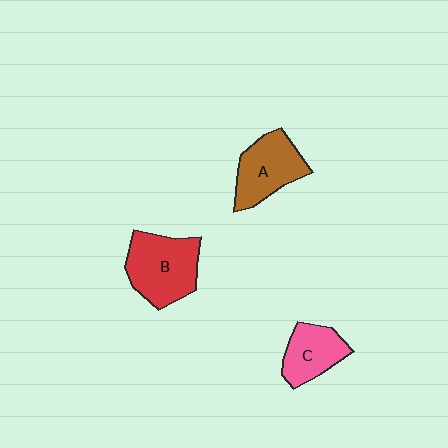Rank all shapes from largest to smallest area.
From largest to smallest: B (red), A (brown), C (pink).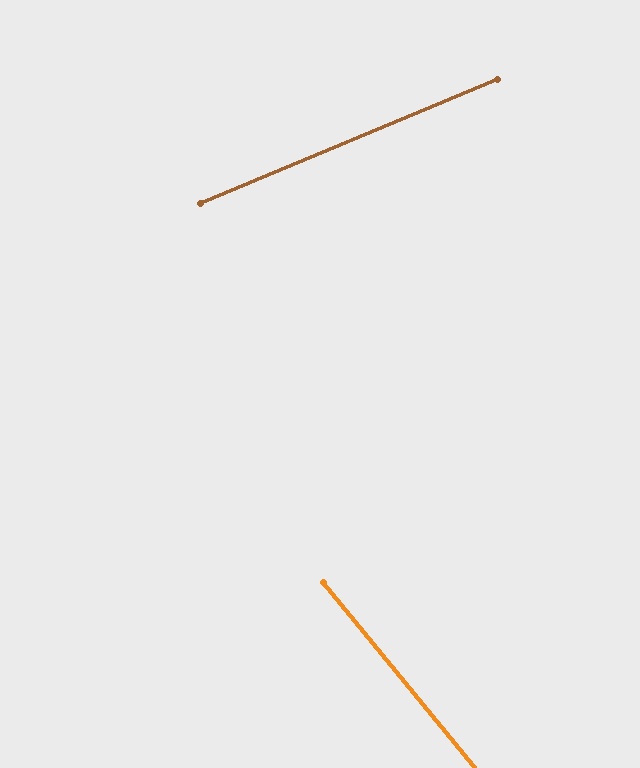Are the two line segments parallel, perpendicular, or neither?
Neither parallel nor perpendicular — they differ by about 73°.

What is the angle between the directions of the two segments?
Approximately 73 degrees.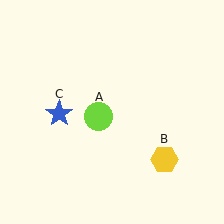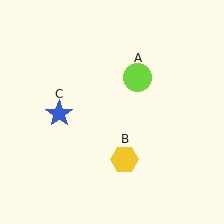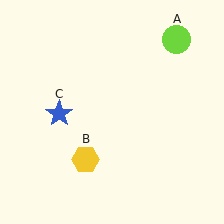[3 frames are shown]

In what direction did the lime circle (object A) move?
The lime circle (object A) moved up and to the right.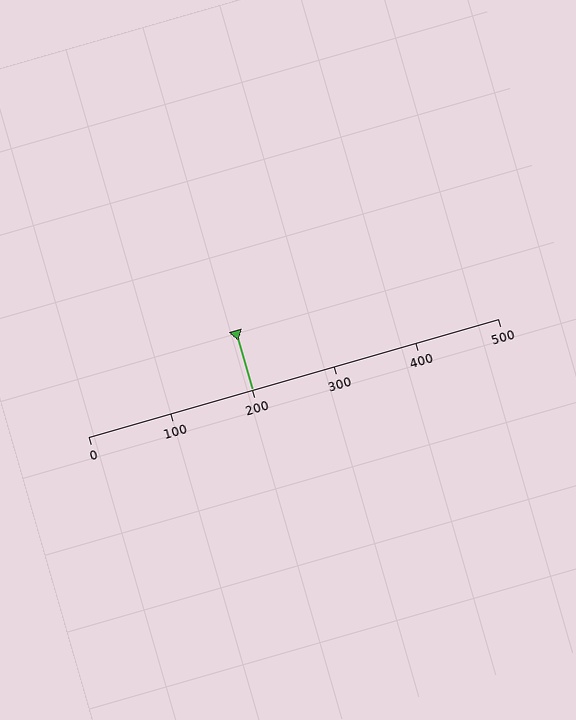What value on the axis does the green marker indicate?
The marker indicates approximately 200.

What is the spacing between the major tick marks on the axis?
The major ticks are spaced 100 apart.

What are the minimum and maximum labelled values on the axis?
The axis runs from 0 to 500.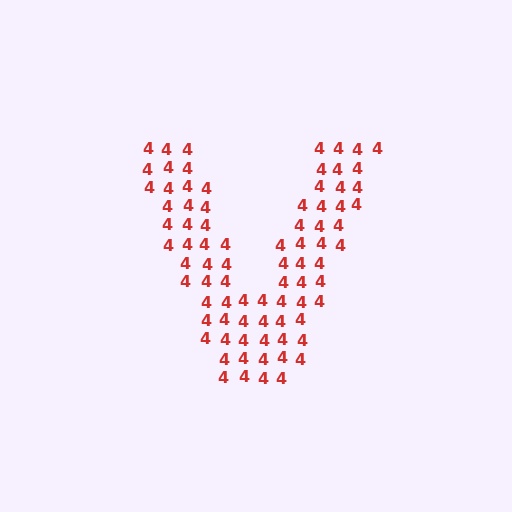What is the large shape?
The large shape is the letter V.